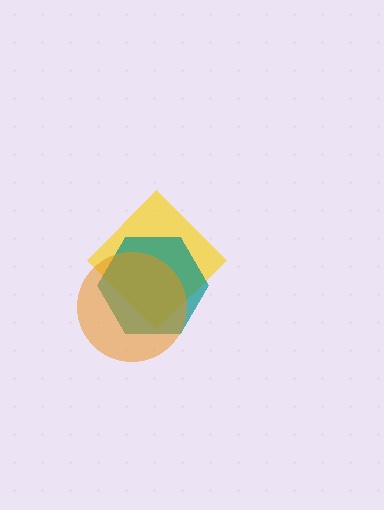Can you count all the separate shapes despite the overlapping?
Yes, there are 3 separate shapes.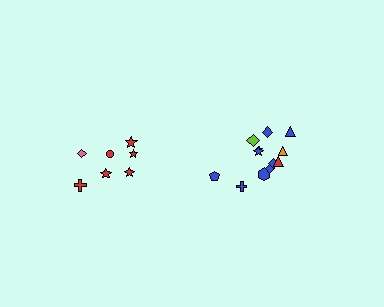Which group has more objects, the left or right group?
The right group.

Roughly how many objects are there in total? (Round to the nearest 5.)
Roughly 20 objects in total.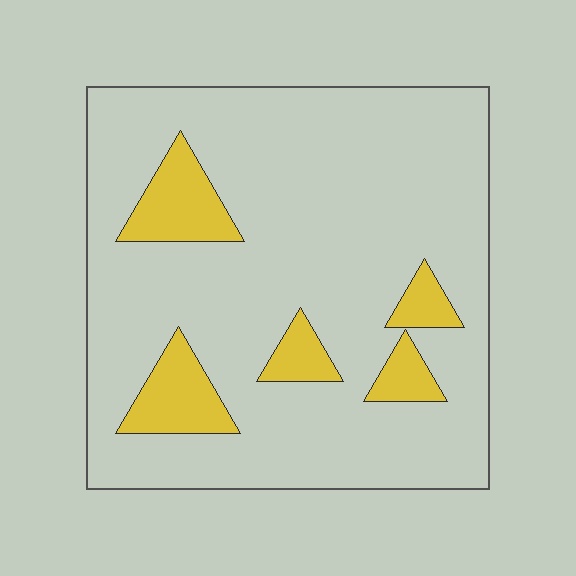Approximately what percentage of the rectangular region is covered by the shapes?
Approximately 15%.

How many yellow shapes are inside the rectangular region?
5.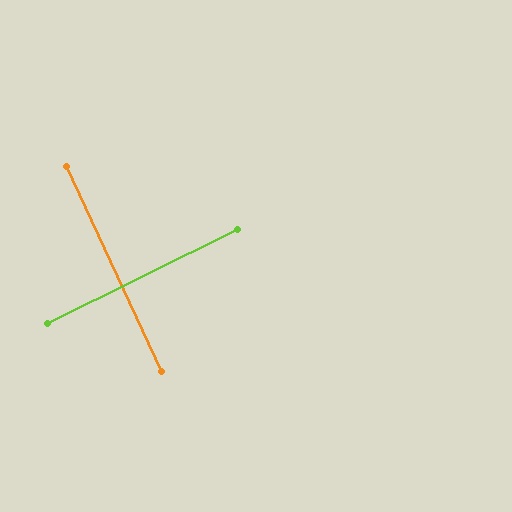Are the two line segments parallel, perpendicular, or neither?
Perpendicular — they meet at approximately 88°.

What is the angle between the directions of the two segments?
Approximately 88 degrees.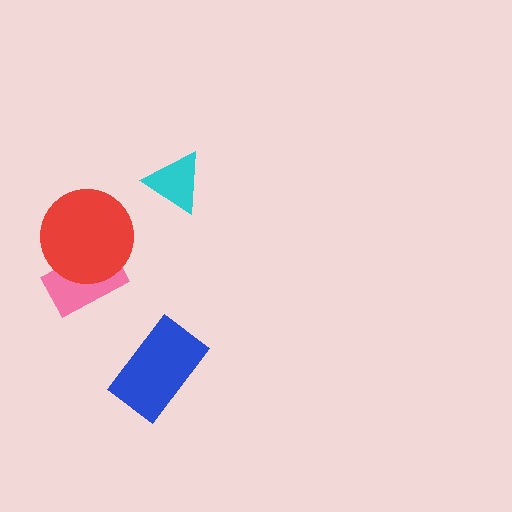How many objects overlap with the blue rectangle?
0 objects overlap with the blue rectangle.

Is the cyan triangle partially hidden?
No, no other shape covers it.